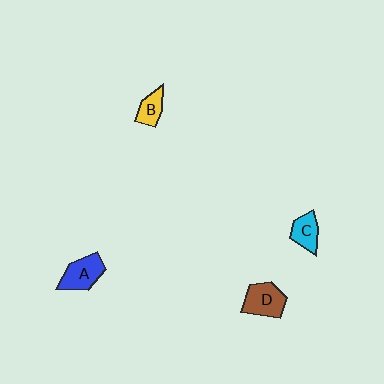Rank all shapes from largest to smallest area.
From largest to smallest: D (brown), A (blue), C (cyan), B (yellow).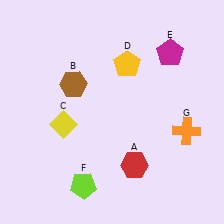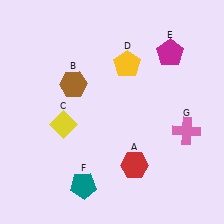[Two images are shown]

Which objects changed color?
F changed from lime to teal. G changed from orange to pink.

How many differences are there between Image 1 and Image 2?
There are 2 differences between the two images.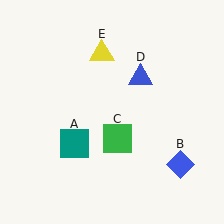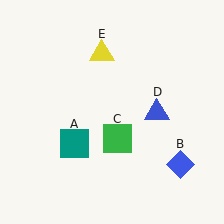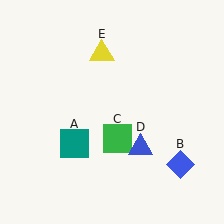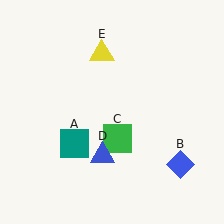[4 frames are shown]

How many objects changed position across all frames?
1 object changed position: blue triangle (object D).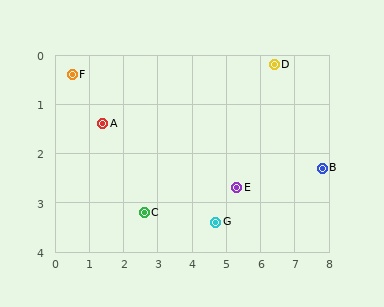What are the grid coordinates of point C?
Point C is at approximately (2.6, 3.2).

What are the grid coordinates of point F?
Point F is at approximately (0.5, 0.4).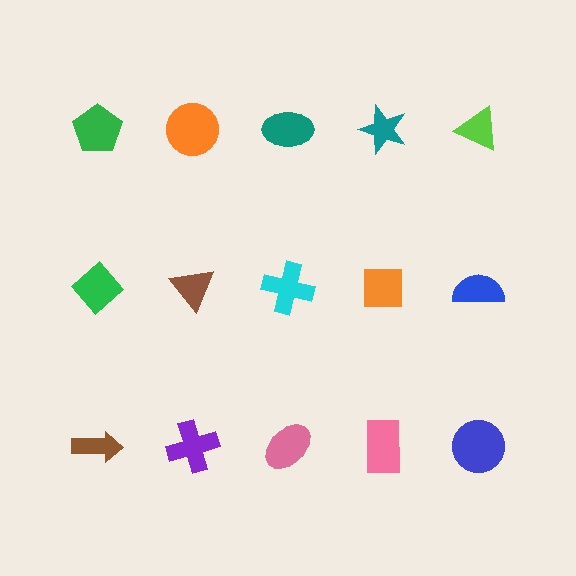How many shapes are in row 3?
5 shapes.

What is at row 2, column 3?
A cyan cross.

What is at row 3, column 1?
A brown arrow.